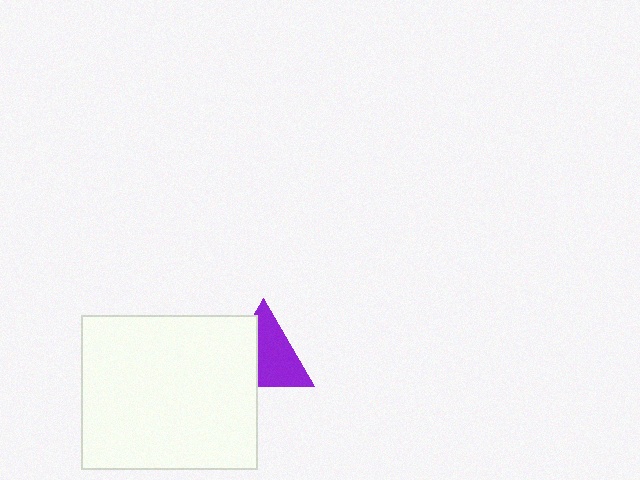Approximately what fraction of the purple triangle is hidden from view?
Roughly 39% of the purple triangle is hidden behind the white rectangle.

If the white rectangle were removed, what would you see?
You would see the complete purple triangle.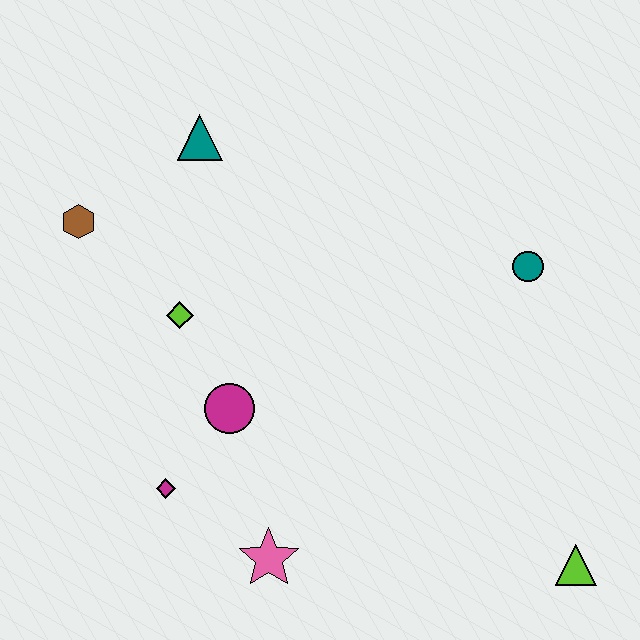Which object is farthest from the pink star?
The teal triangle is farthest from the pink star.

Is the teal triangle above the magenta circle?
Yes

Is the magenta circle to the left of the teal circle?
Yes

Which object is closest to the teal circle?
The lime triangle is closest to the teal circle.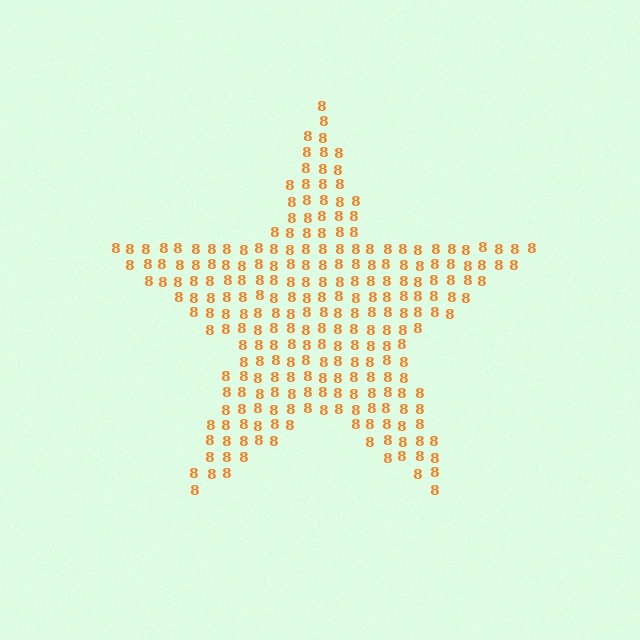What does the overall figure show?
The overall figure shows a star.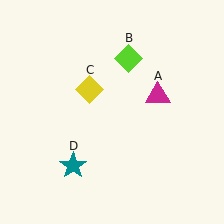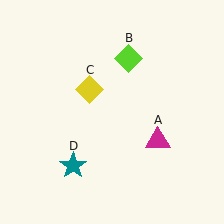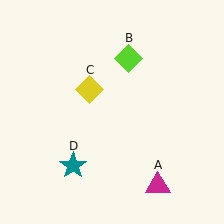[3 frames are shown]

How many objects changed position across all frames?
1 object changed position: magenta triangle (object A).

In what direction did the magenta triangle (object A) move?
The magenta triangle (object A) moved down.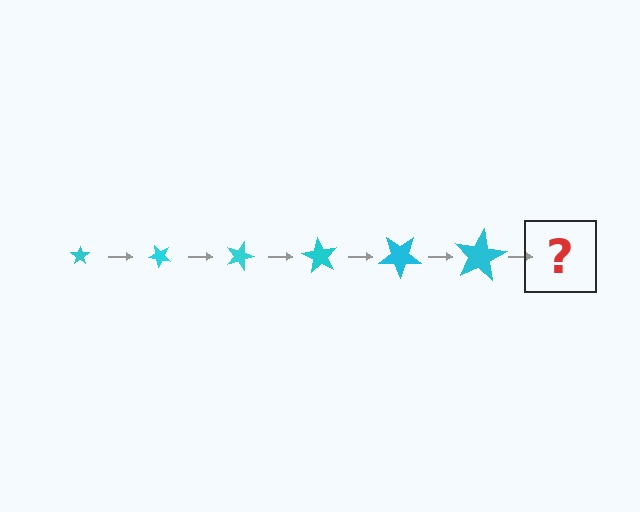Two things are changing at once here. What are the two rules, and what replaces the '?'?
The two rules are that the star grows larger each step and it rotates 45 degrees each step. The '?' should be a star, larger than the previous one and rotated 270 degrees from the start.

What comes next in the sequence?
The next element should be a star, larger than the previous one and rotated 270 degrees from the start.